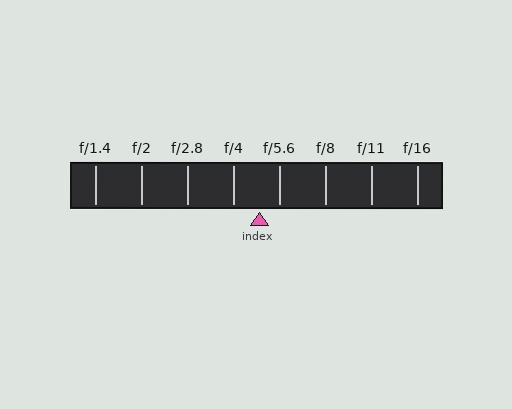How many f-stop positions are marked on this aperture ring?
There are 8 f-stop positions marked.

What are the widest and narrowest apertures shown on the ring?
The widest aperture shown is f/1.4 and the narrowest is f/16.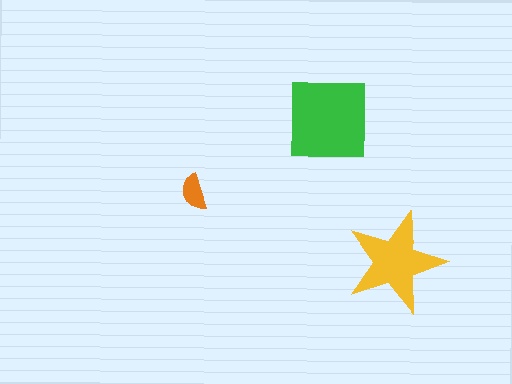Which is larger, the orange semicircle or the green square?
The green square.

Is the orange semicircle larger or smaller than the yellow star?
Smaller.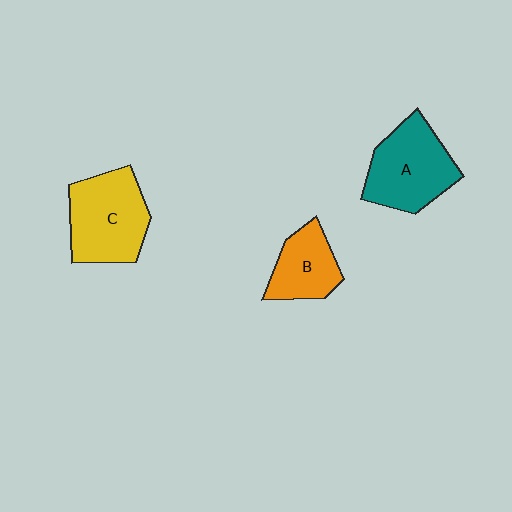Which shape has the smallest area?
Shape B (orange).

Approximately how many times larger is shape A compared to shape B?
Approximately 1.5 times.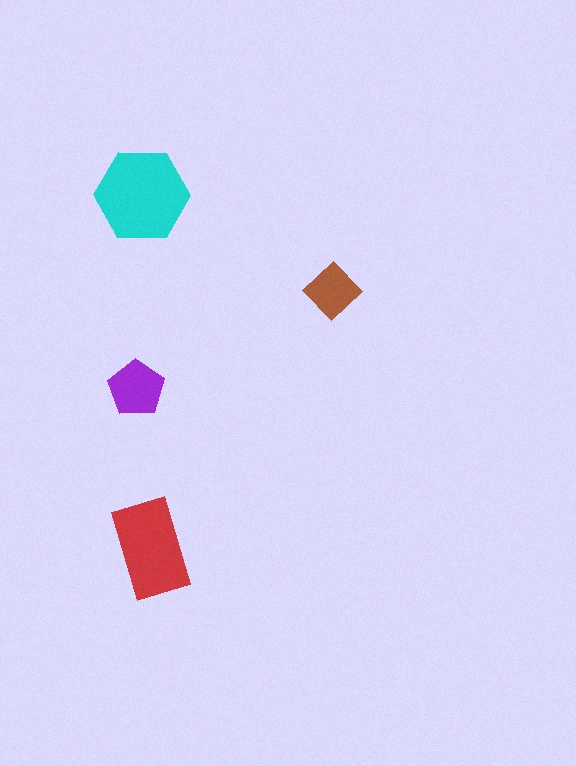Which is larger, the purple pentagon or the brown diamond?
The purple pentagon.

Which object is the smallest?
The brown diamond.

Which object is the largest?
The cyan hexagon.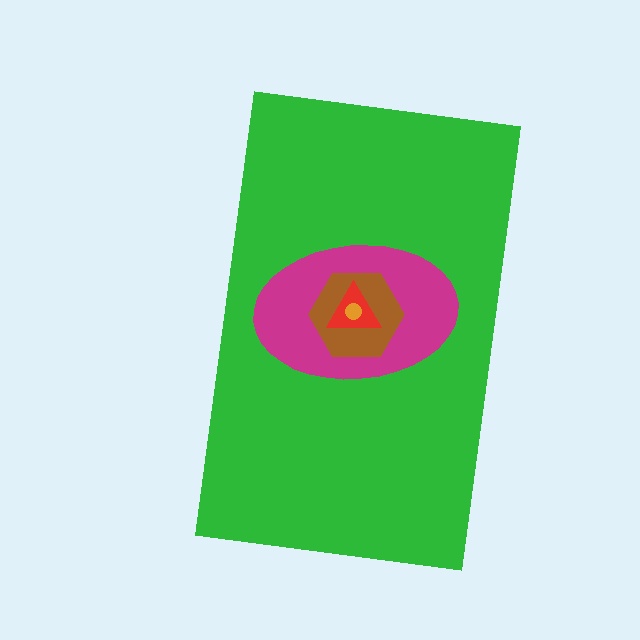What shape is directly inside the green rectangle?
The magenta ellipse.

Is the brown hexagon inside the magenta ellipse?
Yes.